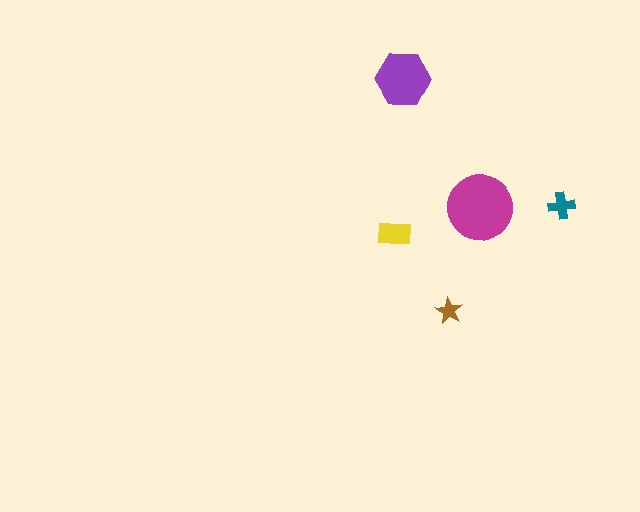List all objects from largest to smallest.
The magenta circle, the purple hexagon, the yellow rectangle, the teal cross, the brown star.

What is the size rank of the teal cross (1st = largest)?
4th.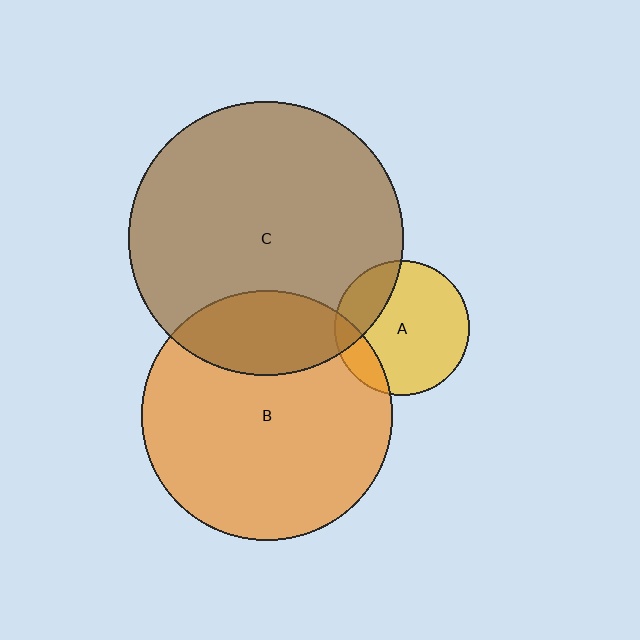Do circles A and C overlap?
Yes.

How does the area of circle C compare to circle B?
Approximately 1.2 times.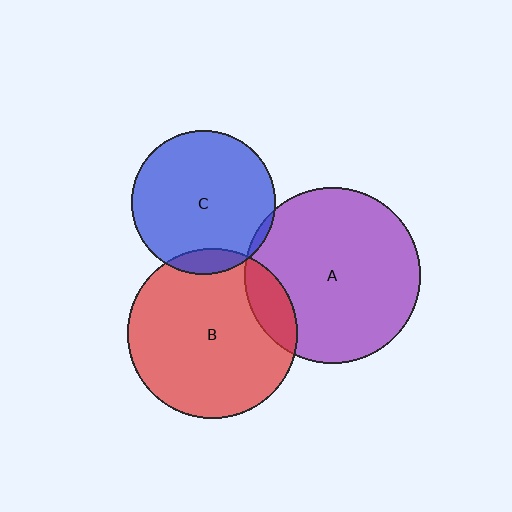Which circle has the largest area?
Circle A (purple).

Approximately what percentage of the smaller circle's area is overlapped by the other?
Approximately 10%.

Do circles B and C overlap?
Yes.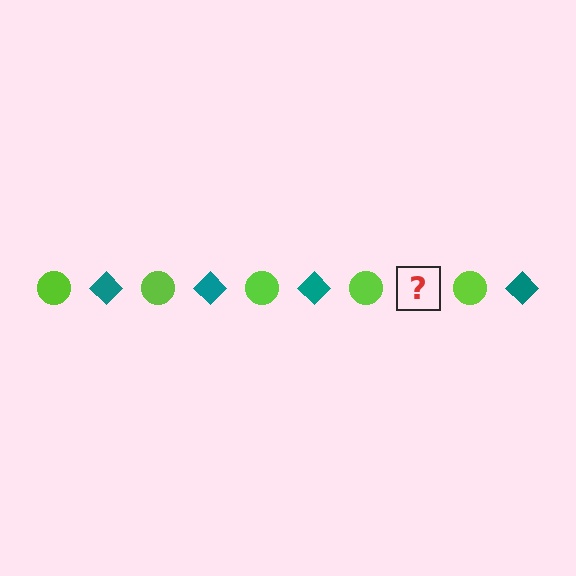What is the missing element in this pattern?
The missing element is a teal diamond.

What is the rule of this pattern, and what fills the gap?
The rule is that the pattern alternates between lime circle and teal diamond. The gap should be filled with a teal diamond.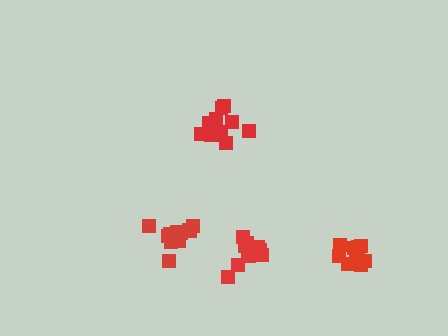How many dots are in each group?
Group 1: 13 dots, Group 2: 11 dots, Group 3: 11 dots, Group 4: 12 dots (47 total).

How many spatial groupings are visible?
There are 4 spatial groupings.